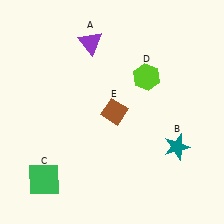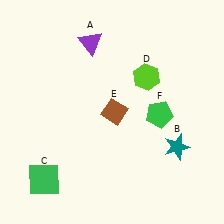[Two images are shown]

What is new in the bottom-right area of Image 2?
A green pentagon (F) was added in the bottom-right area of Image 2.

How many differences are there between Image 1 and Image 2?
There is 1 difference between the two images.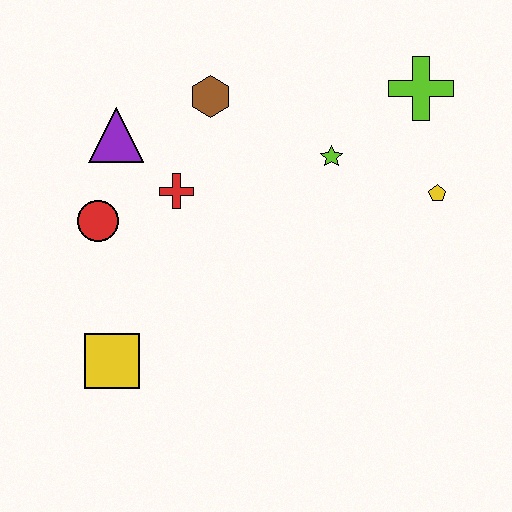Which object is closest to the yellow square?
The red circle is closest to the yellow square.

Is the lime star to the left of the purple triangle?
No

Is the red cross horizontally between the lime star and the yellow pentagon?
No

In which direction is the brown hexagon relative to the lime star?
The brown hexagon is to the left of the lime star.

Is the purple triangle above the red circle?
Yes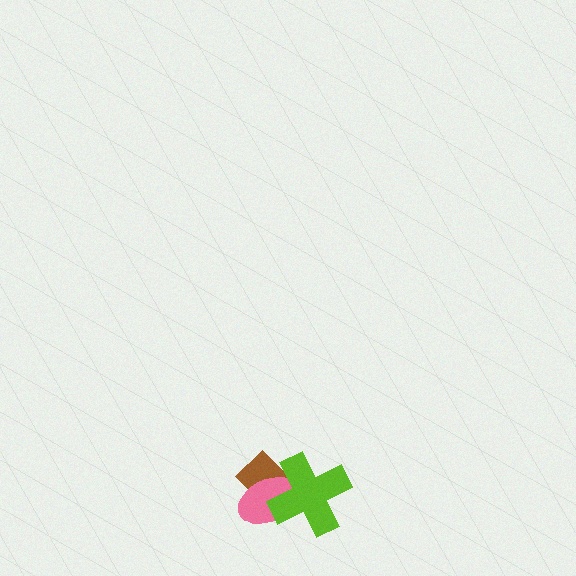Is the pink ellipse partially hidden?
Yes, it is partially covered by another shape.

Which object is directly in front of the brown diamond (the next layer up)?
The pink ellipse is directly in front of the brown diamond.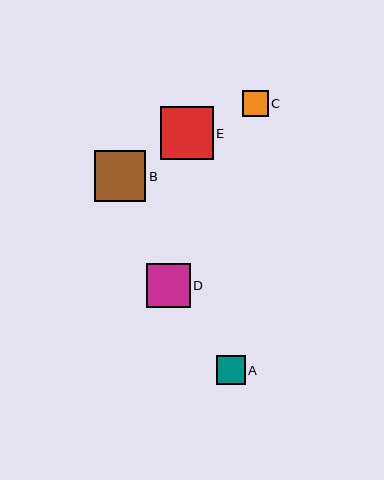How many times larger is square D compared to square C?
Square D is approximately 1.7 times the size of square C.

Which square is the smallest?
Square C is the smallest with a size of approximately 26 pixels.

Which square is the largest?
Square E is the largest with a size of approximately 53 pixels.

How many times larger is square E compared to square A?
Square E is approximately 1.9 times the size of square A.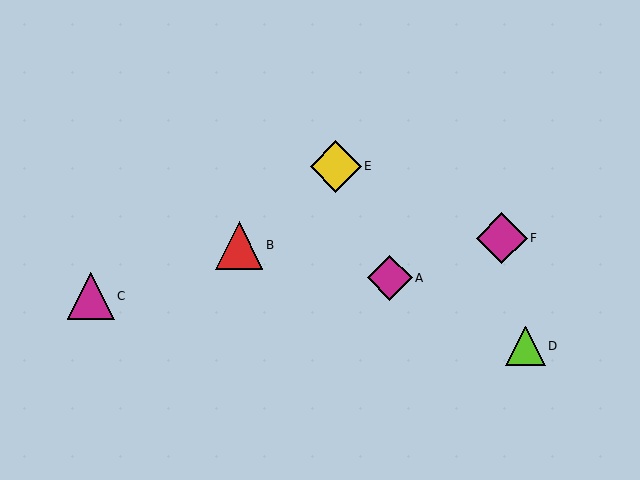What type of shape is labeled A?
Shape A is a magenta diamond.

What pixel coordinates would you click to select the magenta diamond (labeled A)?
Click at (390, 278) to select the magenta diamond A.